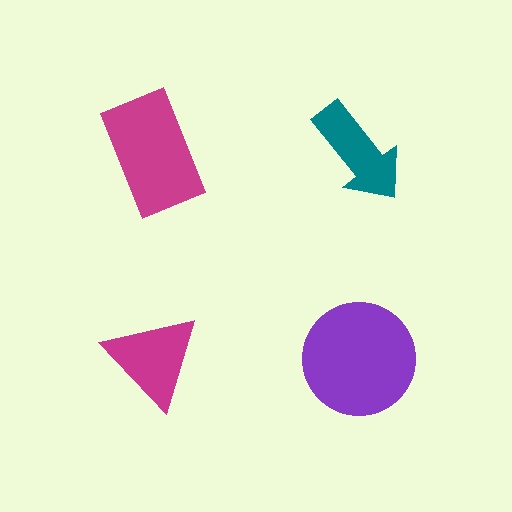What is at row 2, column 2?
A purple circle.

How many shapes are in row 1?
2 shapes.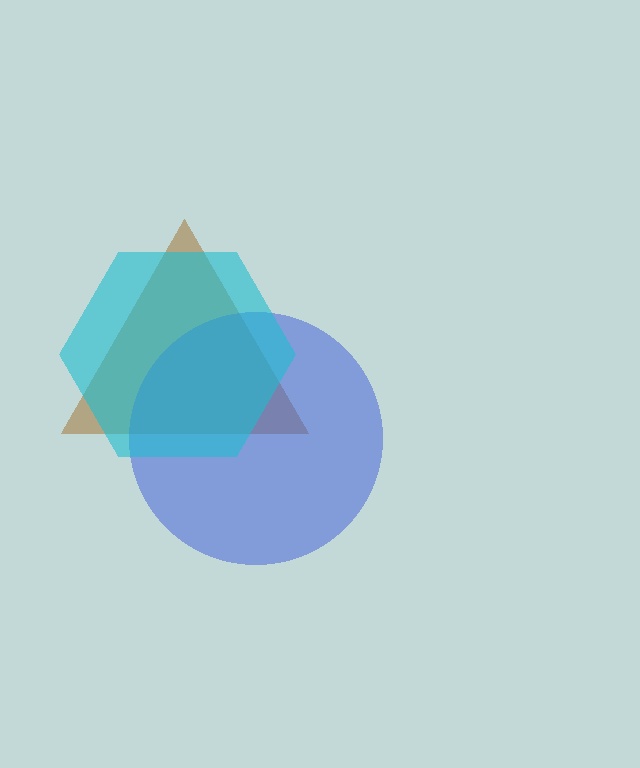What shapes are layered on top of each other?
The layered shapes are: a brown triangle, a blue circle, a cyan hexagon.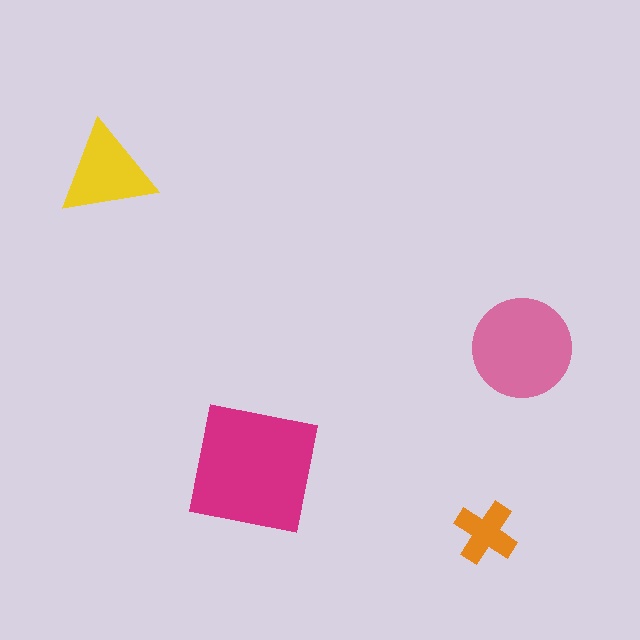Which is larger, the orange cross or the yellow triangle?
The yellow triangle.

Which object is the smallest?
The orange cross.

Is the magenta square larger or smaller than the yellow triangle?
Larger.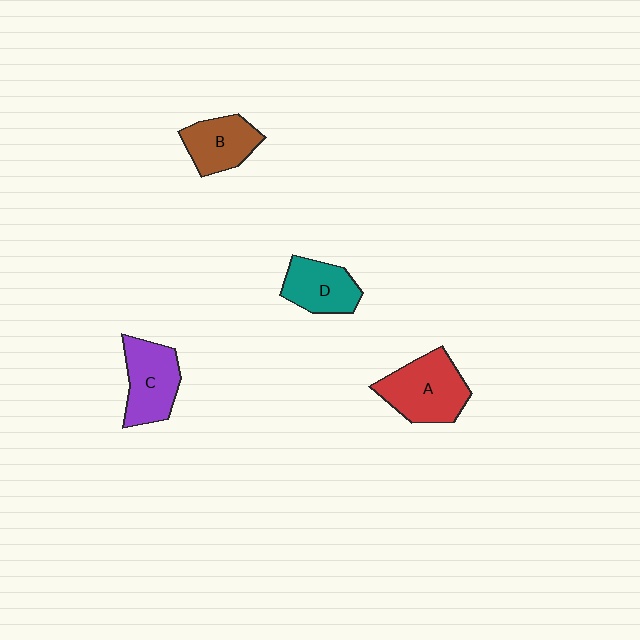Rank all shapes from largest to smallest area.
From largest to smallest: A (red), C (purple), D (teal), B (brown).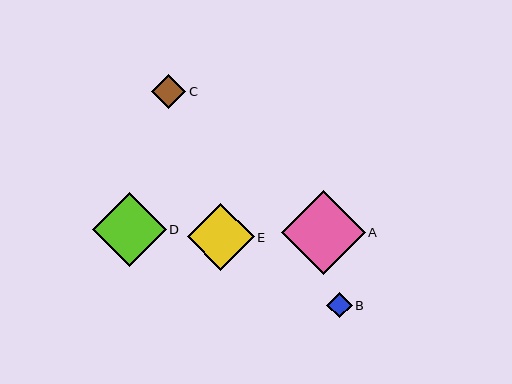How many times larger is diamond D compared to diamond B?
Diamond D is approximately 2.9 times the size of diamond B.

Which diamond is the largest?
Diamond A is the largest with a size of approximately 84 pixels.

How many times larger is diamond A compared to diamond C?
Diamond A is approximately 2.5 times the size of diamond C.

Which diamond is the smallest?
Diamond B is the smallest with a size of approximately 25 pixels.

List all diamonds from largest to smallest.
From largest to smallest: A, D, E, C, B.